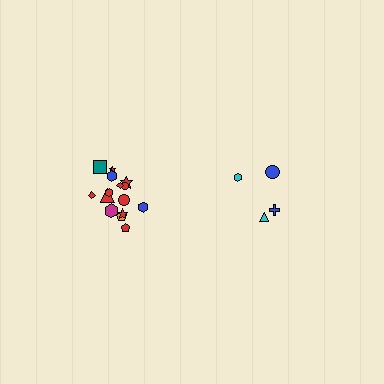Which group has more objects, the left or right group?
The left group.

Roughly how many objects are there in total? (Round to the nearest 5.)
Roughly 20 objects in total.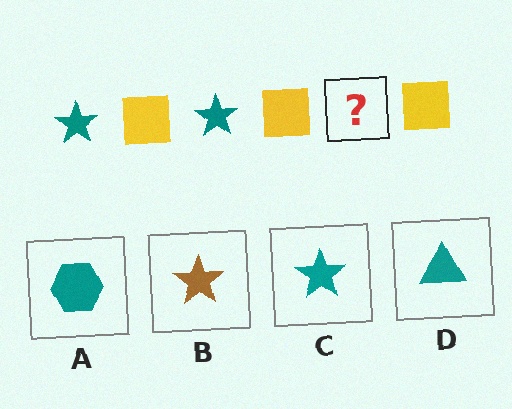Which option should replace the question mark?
Option C.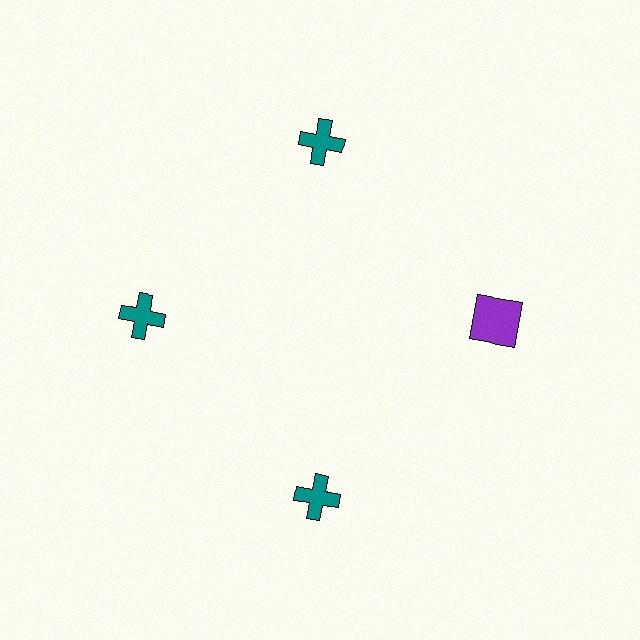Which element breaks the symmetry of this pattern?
The purple square at roughly the 3 o'clock position breaks the symmetry. All other shapes are teal crosses.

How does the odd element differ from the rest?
It differs in both color (purple instead of teal) and shape (square instead of cross).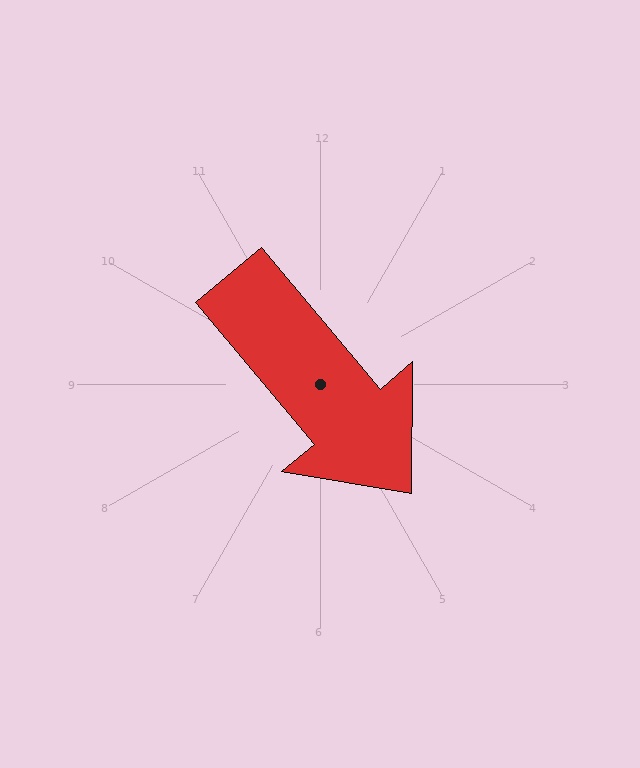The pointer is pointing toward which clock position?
Roughly 5 o'clock.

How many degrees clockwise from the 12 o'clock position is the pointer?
Approximately 140 degrees.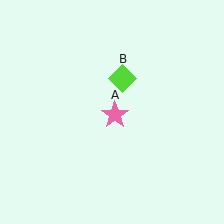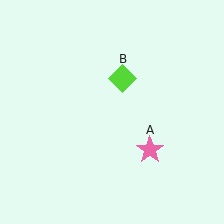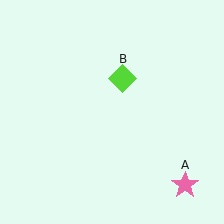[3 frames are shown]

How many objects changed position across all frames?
1 object changed position: pink star (object A).